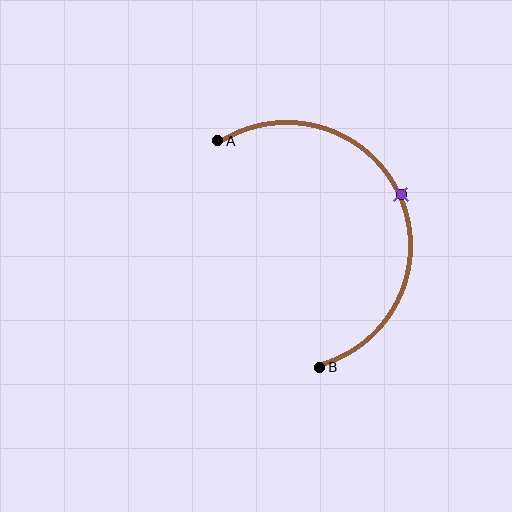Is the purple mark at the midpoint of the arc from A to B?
Yes. The purple mark lies on the arc at equal arc-length from both A and B — it is the arc midpoint.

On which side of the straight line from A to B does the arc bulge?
The arc bulges to the right of the straight line connecting A and B.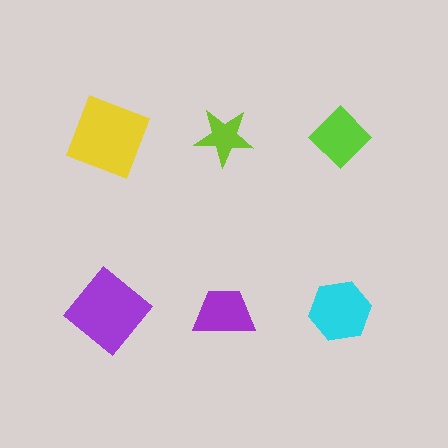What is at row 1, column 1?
A yellow square.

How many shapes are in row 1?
3 shapes.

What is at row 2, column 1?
A purple diamond.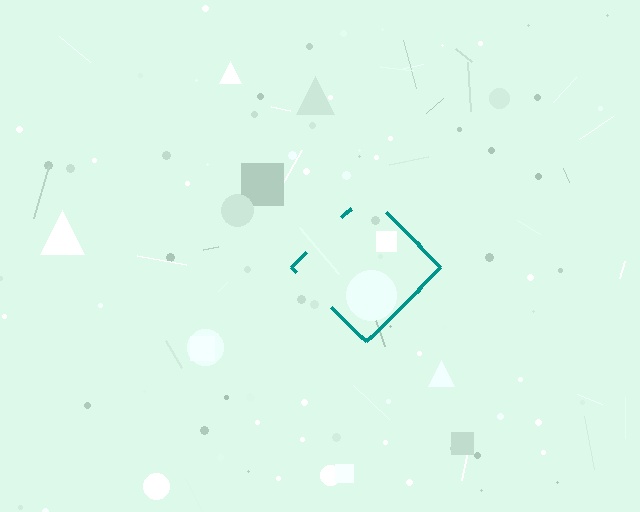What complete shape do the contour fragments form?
The contour fragments form a diamond.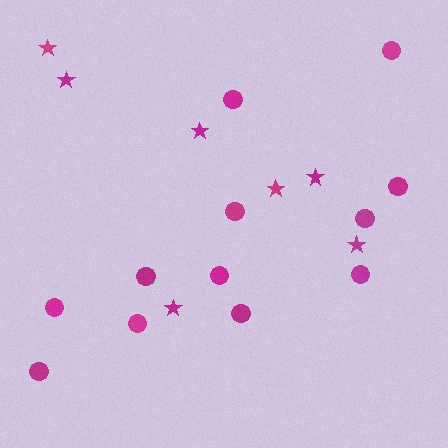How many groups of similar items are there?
There are 2 groups: one group of circles (12) and one group of stars (7).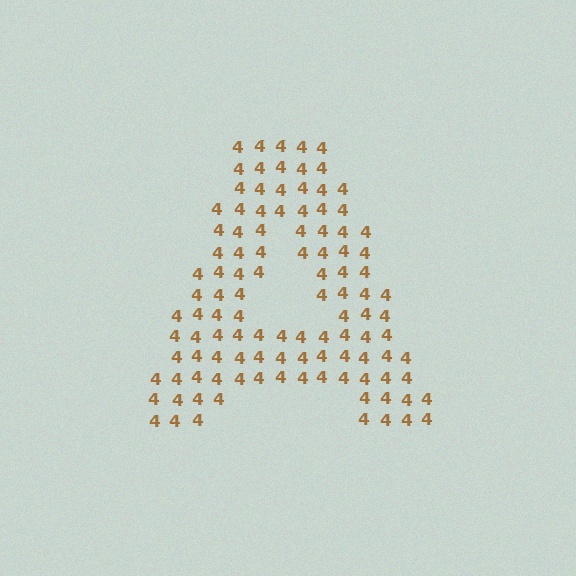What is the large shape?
The large shape is the letter A.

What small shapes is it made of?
It is made of small digit 4's.